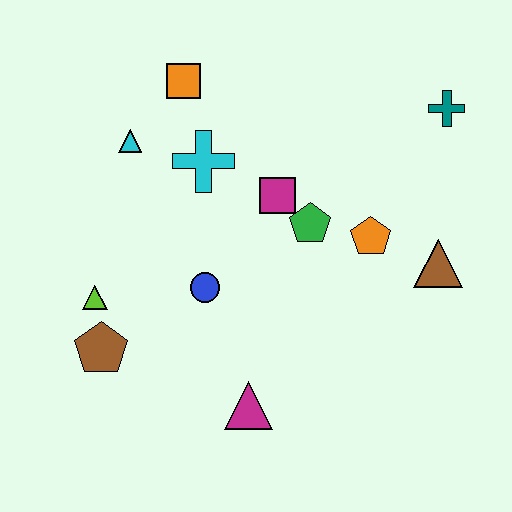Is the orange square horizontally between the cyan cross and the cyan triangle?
Yes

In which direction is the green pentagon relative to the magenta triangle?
The green pentagon is above the magenta triangle.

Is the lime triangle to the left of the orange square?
Yes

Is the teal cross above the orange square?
No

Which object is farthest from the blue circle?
The teal cross is farthest from the blue circle.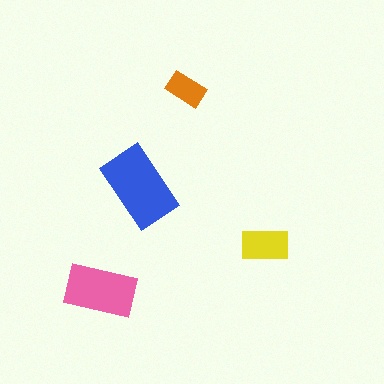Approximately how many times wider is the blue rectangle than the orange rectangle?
About 2 times wider.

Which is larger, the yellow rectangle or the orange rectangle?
The yellow one.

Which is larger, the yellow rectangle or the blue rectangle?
The blue one.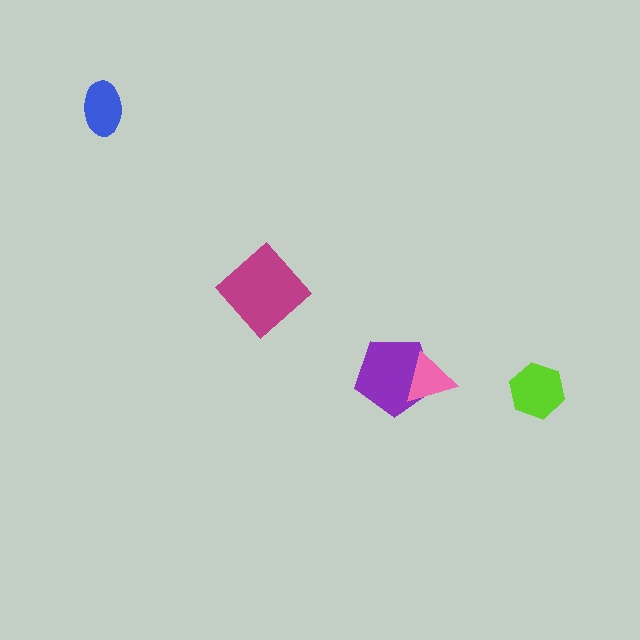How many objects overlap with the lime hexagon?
0 objects overlap with the lime hexagon.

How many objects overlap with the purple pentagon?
1 object overlaps with the purple pentagon.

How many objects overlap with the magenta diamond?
0 objects overlap with the magenta diamond.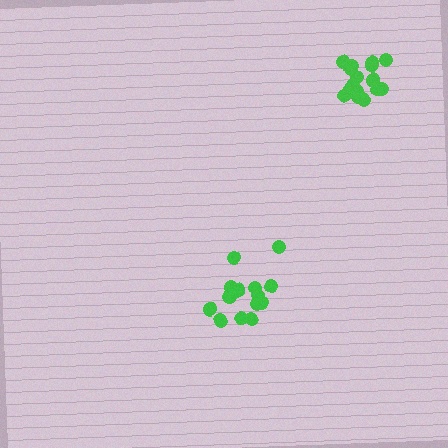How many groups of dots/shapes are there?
There are 2 groups.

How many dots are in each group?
Group 1: 14 dots, Group 2: 18 dots (32 total).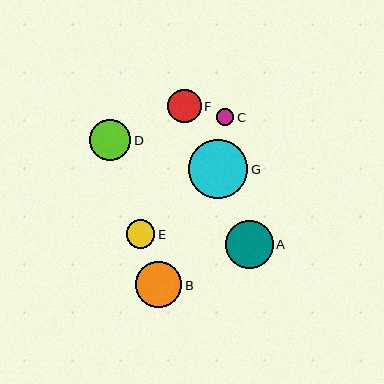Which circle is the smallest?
Circle C is the smallest with a size of approximately 17 pixels.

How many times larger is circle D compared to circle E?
Circle D is approximately 1.4 times the size of circle E.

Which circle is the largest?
Circle G is the largest with a size of approximately 59 pixels.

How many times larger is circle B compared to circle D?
Circle B is approximately 1.1 times the size of circle D.